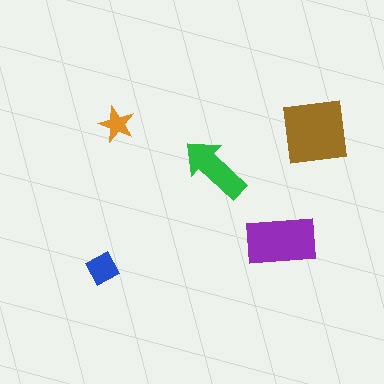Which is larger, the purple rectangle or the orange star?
The purple rectangle.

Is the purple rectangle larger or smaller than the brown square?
Smaller.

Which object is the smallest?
The orange star.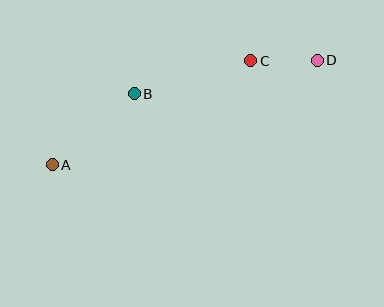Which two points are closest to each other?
Points C and D are closest to each other.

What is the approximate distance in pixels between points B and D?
The distance between B and D is approximately 186 pixels.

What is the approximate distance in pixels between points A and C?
The distance between A and C is approximately 224 pixels.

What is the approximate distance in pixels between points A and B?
The distance between A and B is approximately 109 pixels.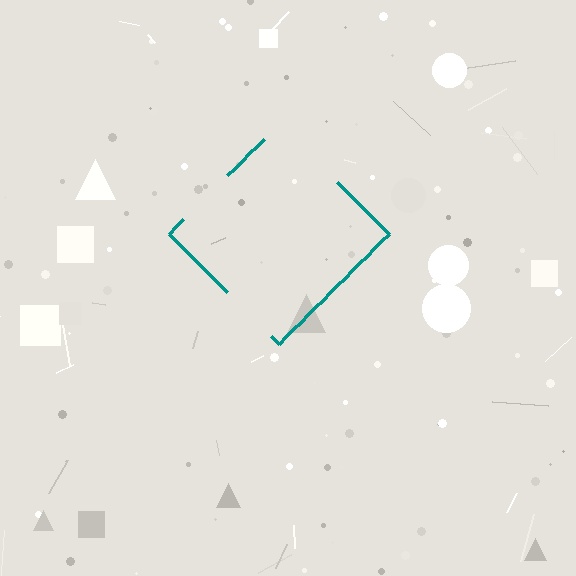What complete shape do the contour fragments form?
The contour fragments form a diamond.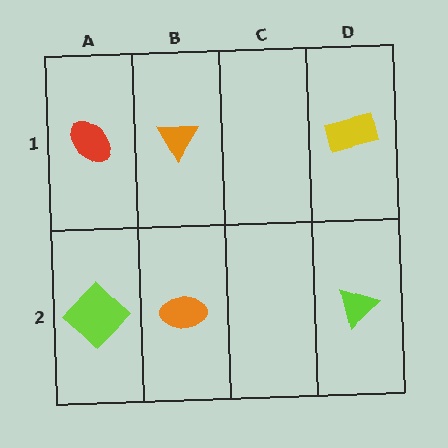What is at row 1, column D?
A yellow rectangle.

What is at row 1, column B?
An orange triangle.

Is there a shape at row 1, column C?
No, that cell is empty.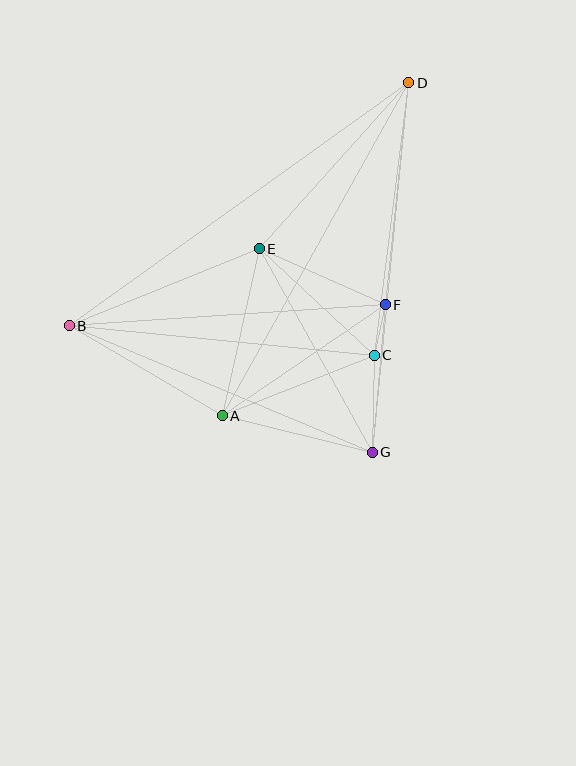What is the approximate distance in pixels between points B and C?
The distance between B and C is approximately 306 pixels.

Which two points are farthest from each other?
Points B and D are farthest from each other.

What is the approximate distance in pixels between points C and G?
The distance between C and G is approximately 97 pixels.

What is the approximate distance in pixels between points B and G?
The distance between B and G is approximately 328 pixels.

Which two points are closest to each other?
Points C and F are closest to each other.